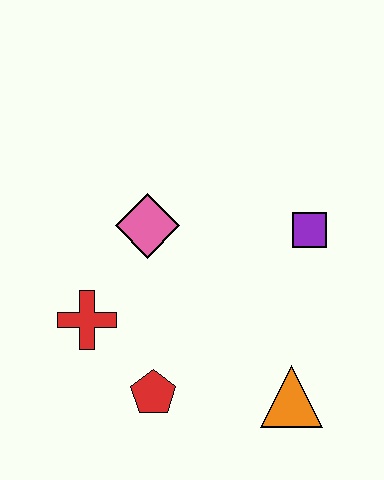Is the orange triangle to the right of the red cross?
Yes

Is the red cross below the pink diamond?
Yes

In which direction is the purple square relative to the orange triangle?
The purple square is above the orange triangle.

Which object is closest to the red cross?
The red pentagon is closest to the red cross.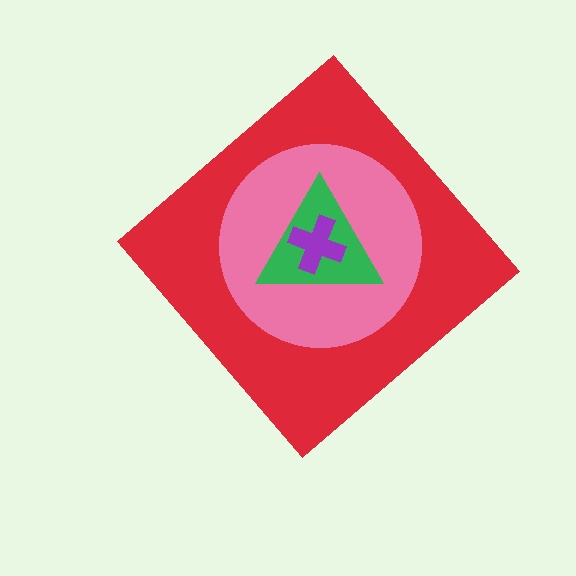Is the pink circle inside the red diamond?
Yes.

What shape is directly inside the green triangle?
The purple cross.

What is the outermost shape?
The red diamond.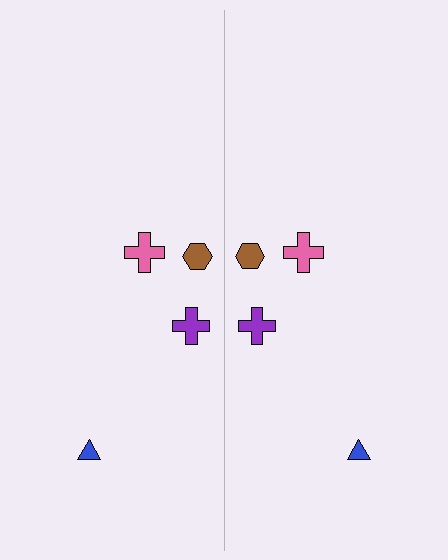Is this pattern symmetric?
Yes, this pattern has bilateral (reflection) symmetry.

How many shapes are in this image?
There are 8 shapes in this image.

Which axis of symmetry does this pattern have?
The pattern has a vertical axis of symmetry running through the center of the image.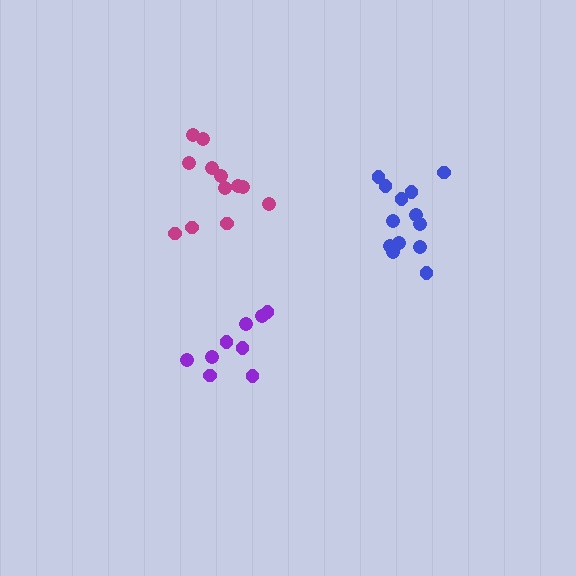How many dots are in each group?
Group 1: 12 dots, Group 2: 9 dots, Group 3: 13 dots (34 total).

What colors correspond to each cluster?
The clusters are colored: magenta, purple, blue.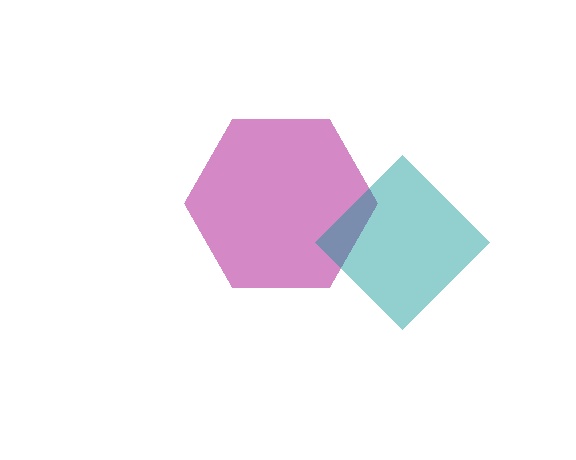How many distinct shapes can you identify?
There are 2 distinct shapes: a magenta hexagon, a teal diamond.